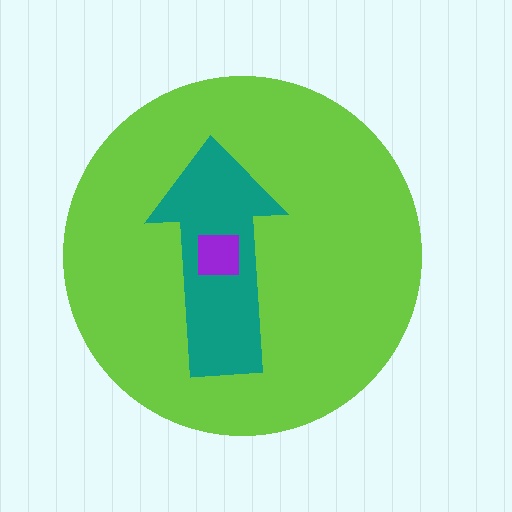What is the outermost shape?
The lime circle.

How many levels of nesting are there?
3.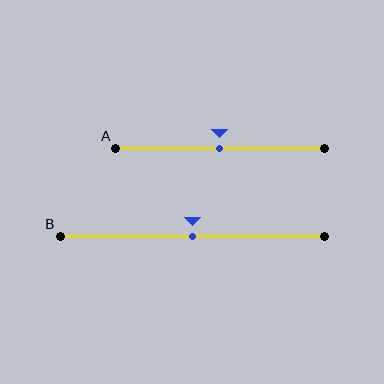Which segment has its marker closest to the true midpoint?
Segment A has its marker closest to the true midpoint.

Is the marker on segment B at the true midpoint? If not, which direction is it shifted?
Yes, the marker on segment B is at the true midpoint.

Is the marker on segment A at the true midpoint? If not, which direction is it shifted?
Yes, the marker on segment A is at the true midpoint.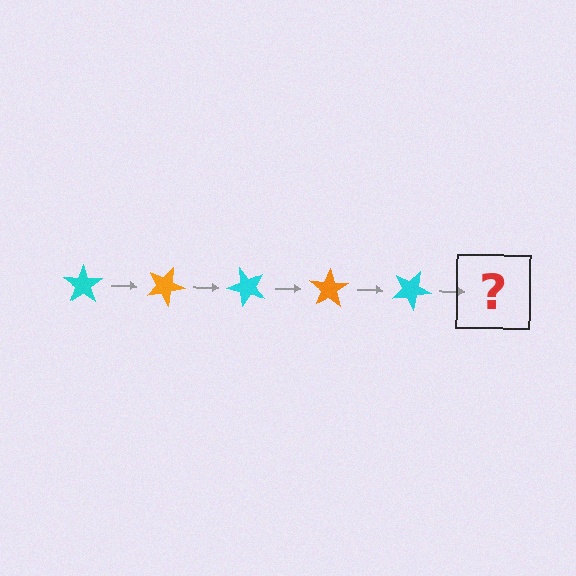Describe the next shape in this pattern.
It should be an orange star, rotated 125 degrees from the start.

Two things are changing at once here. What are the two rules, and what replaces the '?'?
The two rules are that it rotates 25 degrees each step and the color cycles through cyan and orange. The '?' should be an orange star, rotated 125 degrees from the start.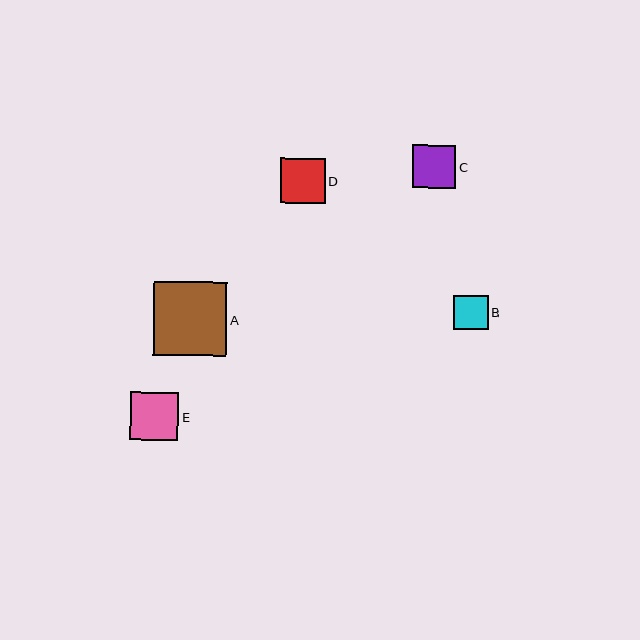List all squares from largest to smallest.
From largest to smallest: A, E, D, C, B.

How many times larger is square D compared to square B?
Square D is approximately 1.3 times the size of square B.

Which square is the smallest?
Square B is the smallest with a size of approximately 35 pixels.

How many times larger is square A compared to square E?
Square A is approximately 1.5 times the size of square E.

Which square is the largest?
Square A is the largest with a size of approximately 73 pixels.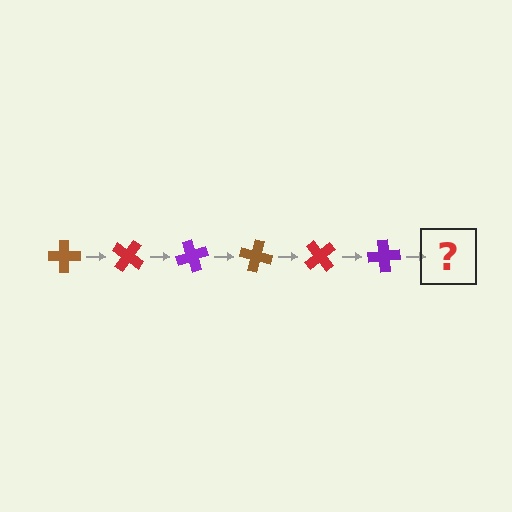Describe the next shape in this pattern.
It should be a brown cross, rotated 210 degrees from the start.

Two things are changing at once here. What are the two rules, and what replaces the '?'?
The two rules are that it rotates 35 degrees each step and the color cycles through brown, red, and purple. The '?' should be a brown cross, rotated 210 degrees from the start.